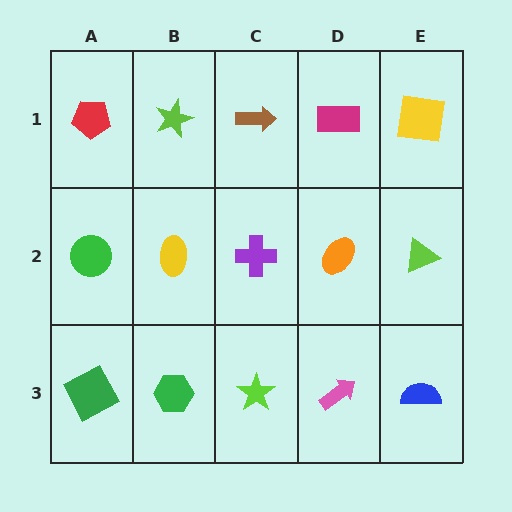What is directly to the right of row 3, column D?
A blue semicircle.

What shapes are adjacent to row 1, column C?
A purple cross (row 2, column C), a lime star (row 1, column B), a magenta rectangle (row 1, column D).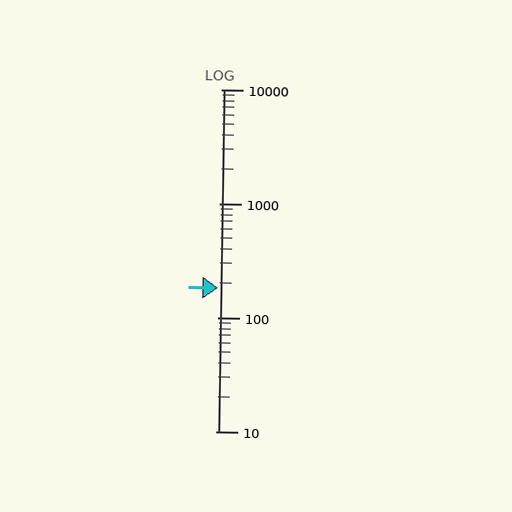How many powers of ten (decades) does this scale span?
The scale spans 3 decades, from 10 to 10000.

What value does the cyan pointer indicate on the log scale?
The pointer indicates approximately 180.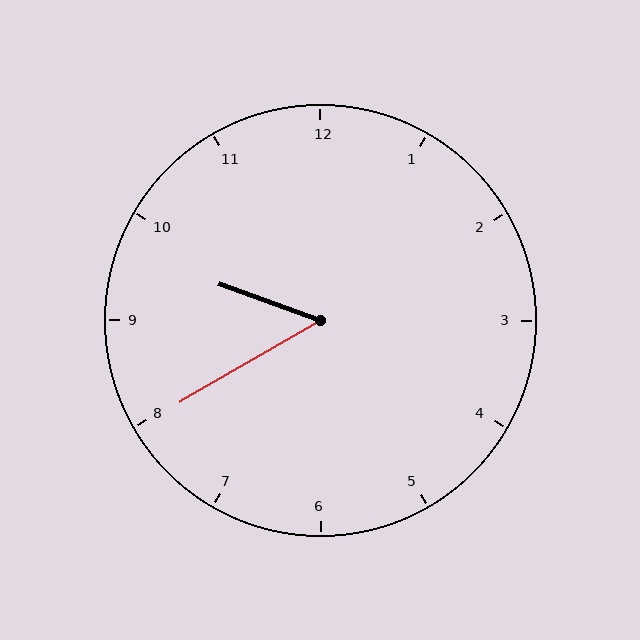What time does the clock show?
9:40.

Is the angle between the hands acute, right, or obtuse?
It is acute.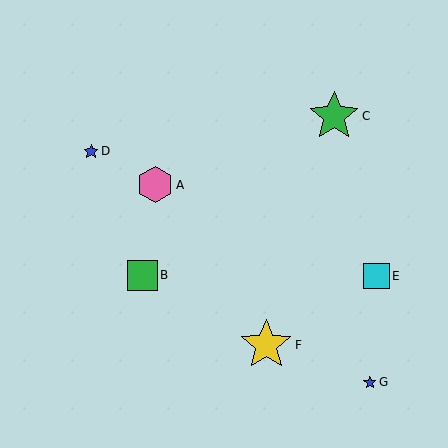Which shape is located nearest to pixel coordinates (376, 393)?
The blue star (labeled G) at (370, 382) is nearest to that location.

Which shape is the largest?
The yellow star (labeled F) is the largest.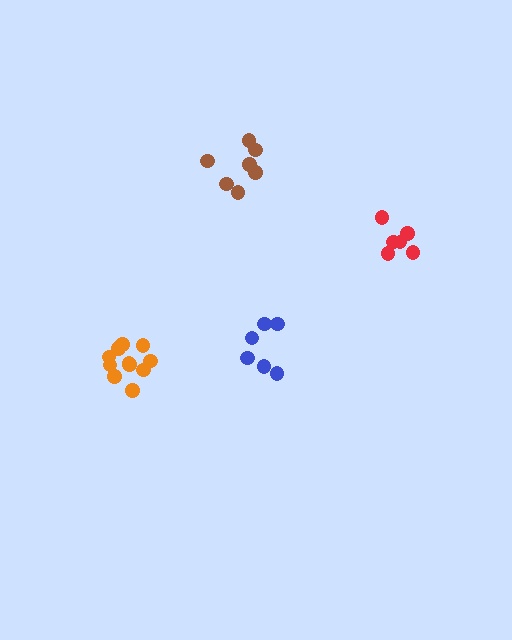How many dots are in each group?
Group 1: 7 dots, Group 2: 6 dots, Group 3: 6 dots, Group 4: 12 dots (31 total).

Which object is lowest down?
The orange cluster is bottommost.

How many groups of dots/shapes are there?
There are 4 groups.